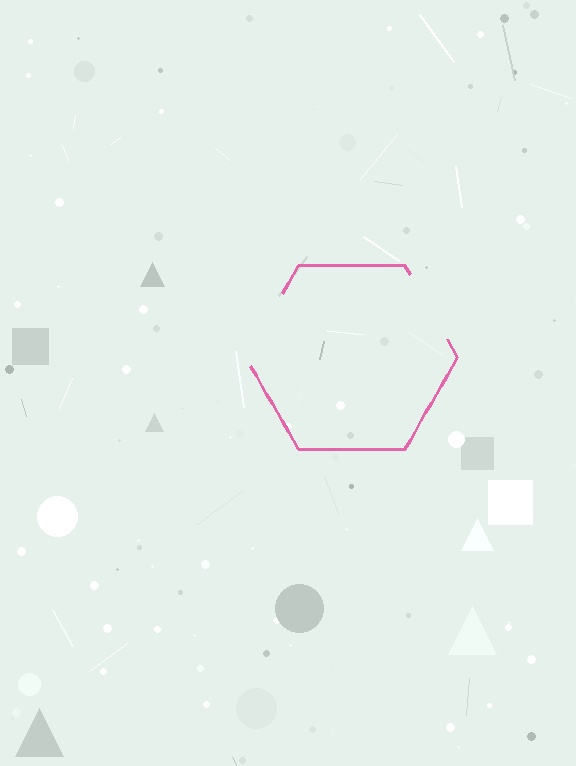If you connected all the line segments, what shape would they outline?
They would outline a hexagon.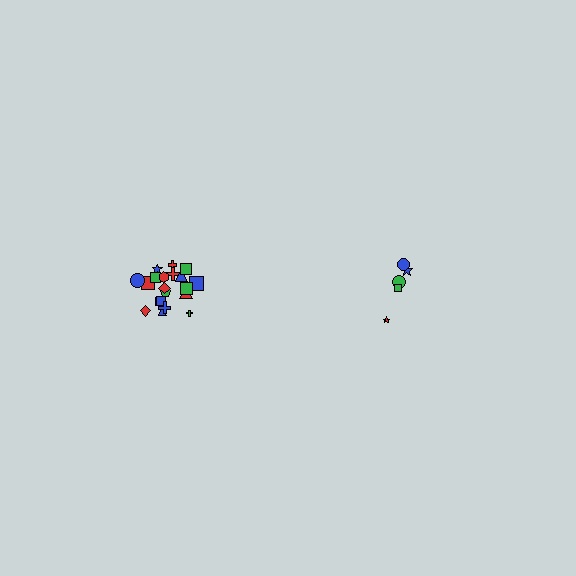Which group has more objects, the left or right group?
The left group.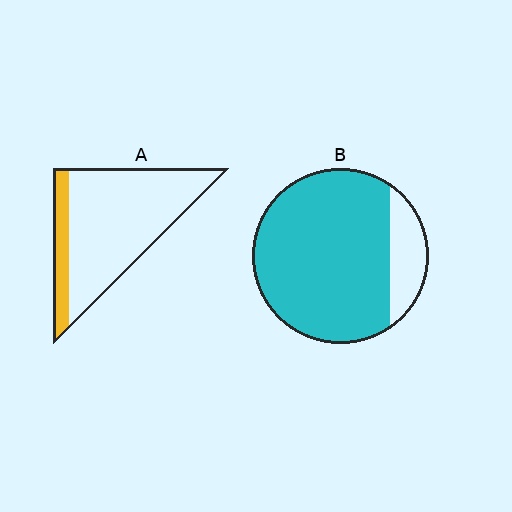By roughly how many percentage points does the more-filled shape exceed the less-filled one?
By roughly 65 percentage points (B over A).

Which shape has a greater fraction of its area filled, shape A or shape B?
Shape B.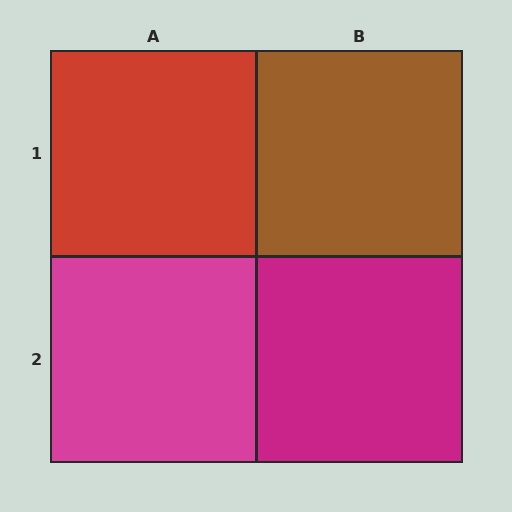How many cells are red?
1 cell is red.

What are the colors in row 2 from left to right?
Magenta, magenta.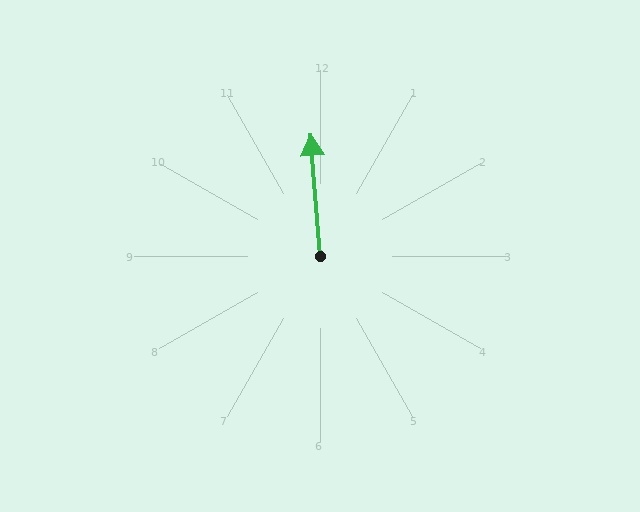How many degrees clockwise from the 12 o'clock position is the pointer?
Approximately 356 degrees.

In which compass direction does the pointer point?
North.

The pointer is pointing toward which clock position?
Roughly 12 o'clock.